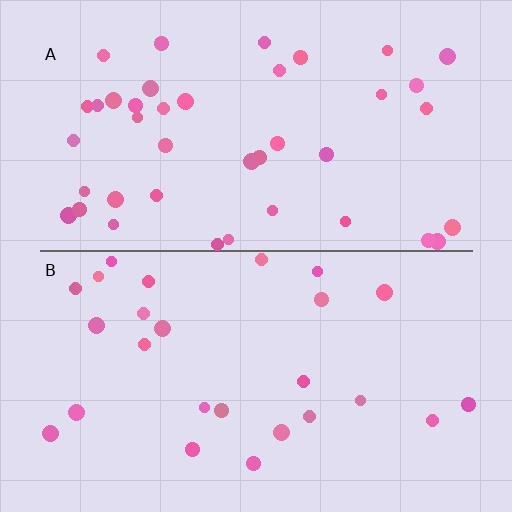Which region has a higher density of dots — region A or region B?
A (the top).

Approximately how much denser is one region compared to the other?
Approximately 1.6× — region A over region B.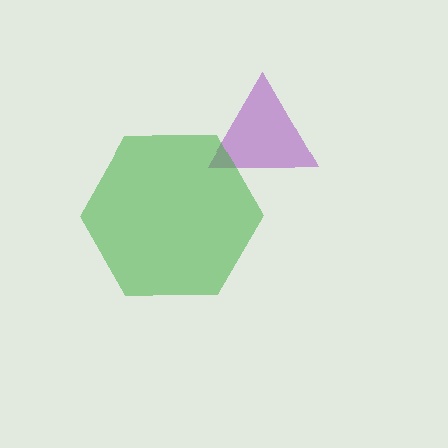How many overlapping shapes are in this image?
There are 2 overlapping shapes in the image.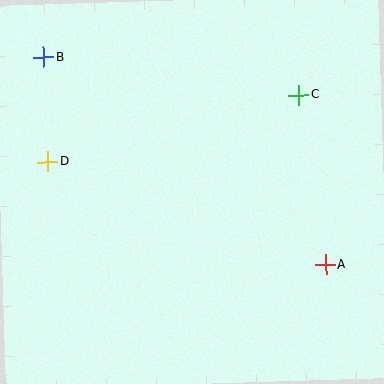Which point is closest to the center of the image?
Point C at (299, 95) is closest to the center.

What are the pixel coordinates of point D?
Point D is at (48, 162).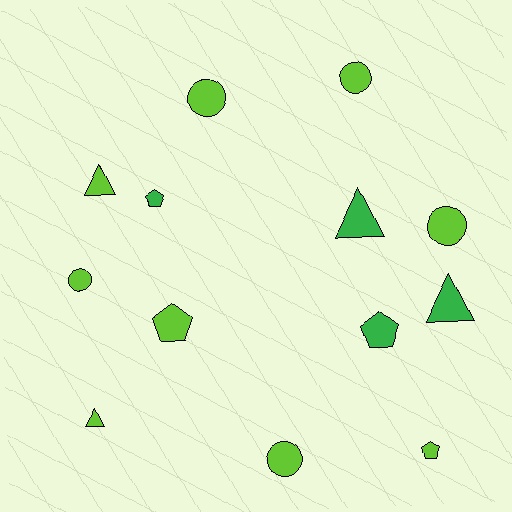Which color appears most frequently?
Lime, with 9 objects.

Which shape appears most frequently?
Circle, with 5 objects.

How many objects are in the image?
There are 13 objects.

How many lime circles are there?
There are 5 lime circles.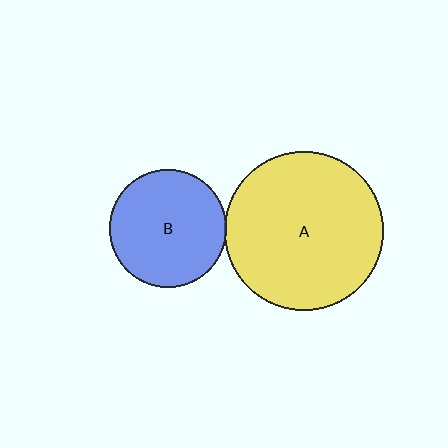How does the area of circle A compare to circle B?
Approximately 1.8 times.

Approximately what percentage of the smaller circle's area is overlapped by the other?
Approximately 5%.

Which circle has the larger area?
Circle A (yellow).